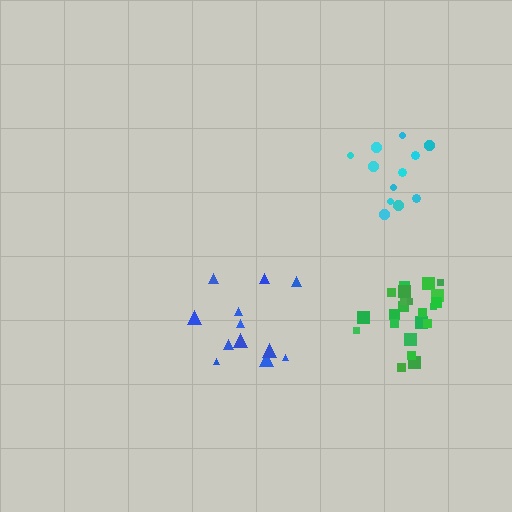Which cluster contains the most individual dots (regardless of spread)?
Green (22).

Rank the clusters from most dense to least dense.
green, cyan, blue.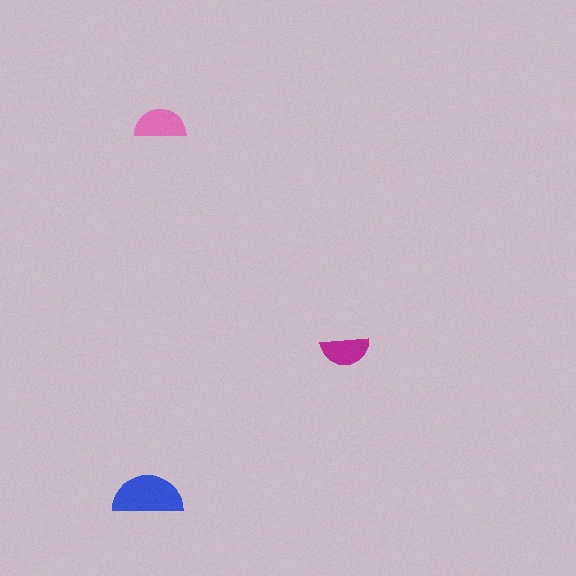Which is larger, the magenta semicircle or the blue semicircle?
The blue one.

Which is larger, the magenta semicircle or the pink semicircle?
The pink one.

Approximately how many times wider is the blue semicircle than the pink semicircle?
About 1.5 times wider.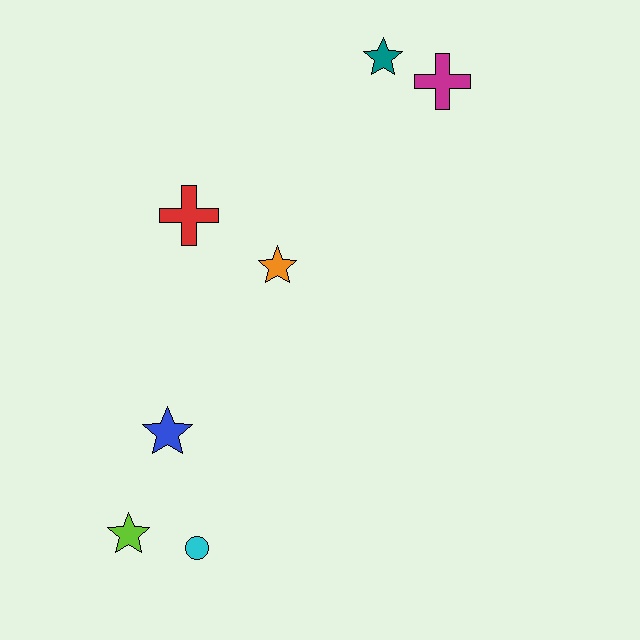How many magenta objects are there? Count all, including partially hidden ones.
There is 1 magenta object.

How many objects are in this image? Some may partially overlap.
There are 7 objects.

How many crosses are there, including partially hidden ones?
There are 2 crosses.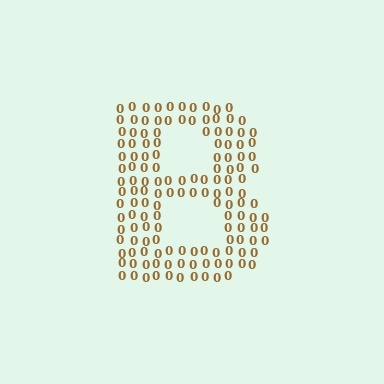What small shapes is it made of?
It is made of small digit 0's.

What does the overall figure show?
The overall figure shows the letter B.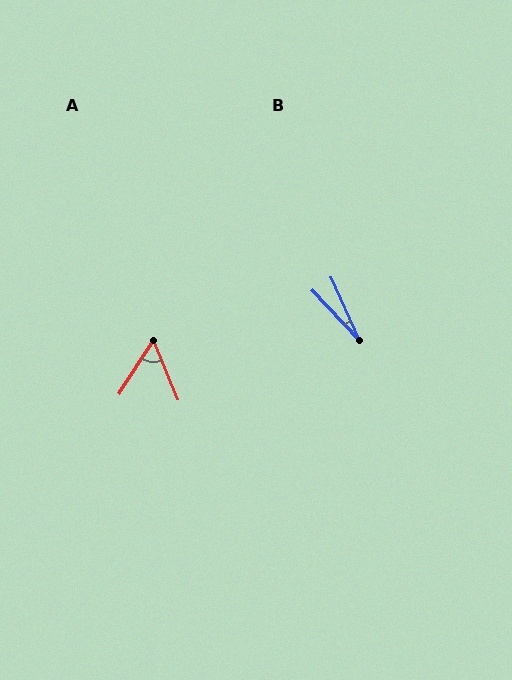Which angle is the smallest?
B, at approximately 20 degrees.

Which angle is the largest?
A, at approximately 55 degrees.